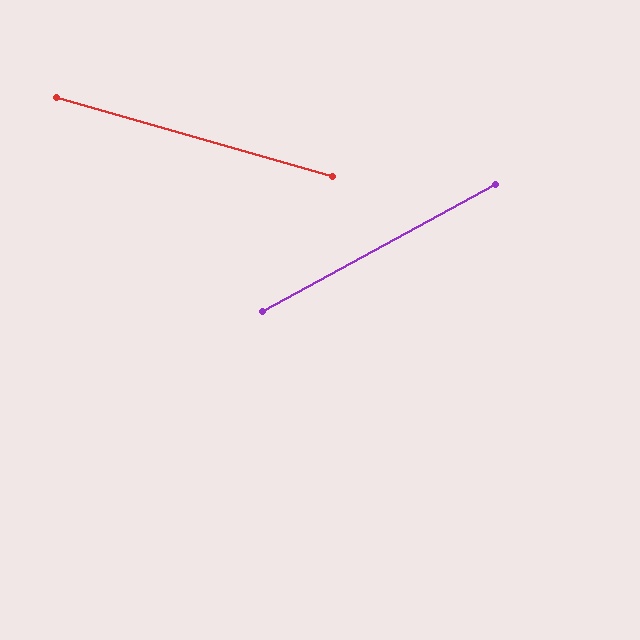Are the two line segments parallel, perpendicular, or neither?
Neither parallel nor perpendicular — they differ by about 45°.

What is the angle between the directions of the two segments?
Approximately 45 degrees.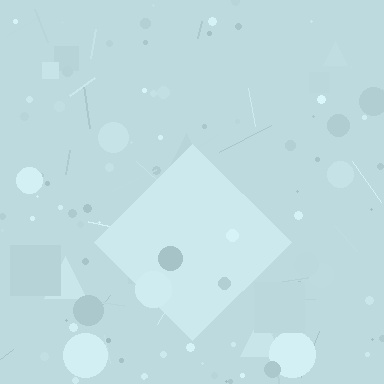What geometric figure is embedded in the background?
A diamond is embedded in the background.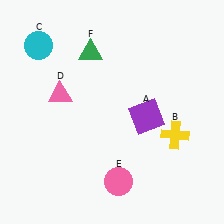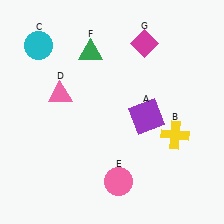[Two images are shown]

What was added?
A magenta diamond (G) was added in Image 2.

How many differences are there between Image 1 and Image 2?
There is 1 difference between the two images.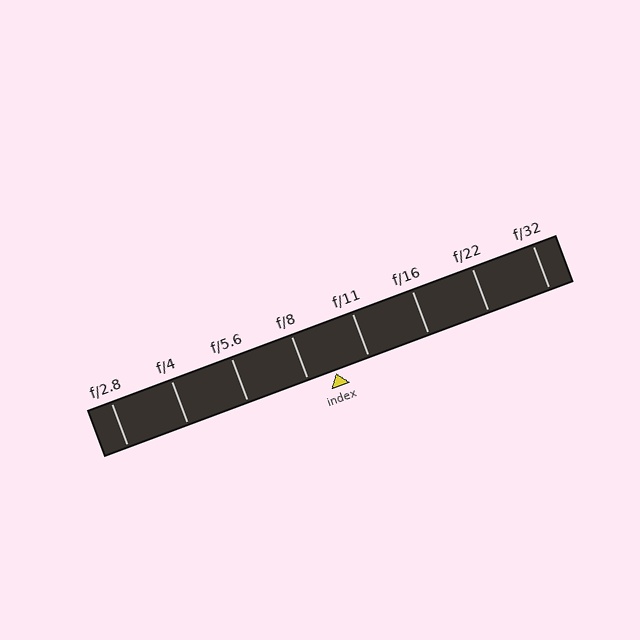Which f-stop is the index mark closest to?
The index mark is closest to f/8.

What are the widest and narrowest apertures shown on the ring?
The widest aperture shown is f/2.8 and the narrowest is f/32.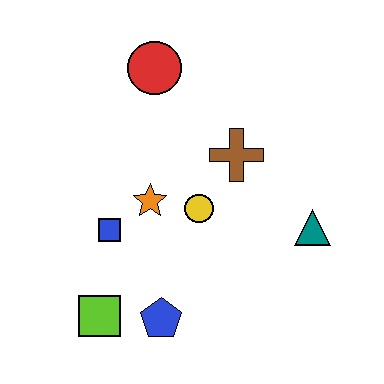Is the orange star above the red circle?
No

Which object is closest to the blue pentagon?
The lime square is closest to the blue pentagon.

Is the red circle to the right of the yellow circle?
No